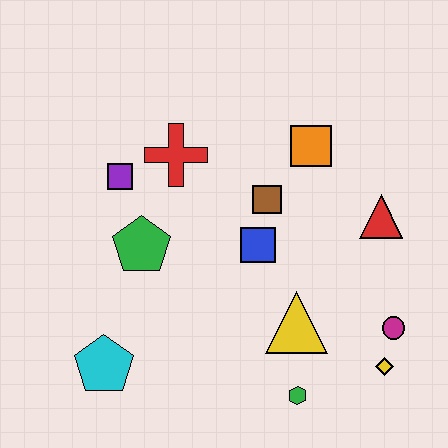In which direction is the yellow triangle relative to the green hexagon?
The yellow triangle is above the green hexagon.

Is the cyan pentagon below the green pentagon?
Yes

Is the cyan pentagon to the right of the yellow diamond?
No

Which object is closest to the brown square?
The blue square is closest to the brown square.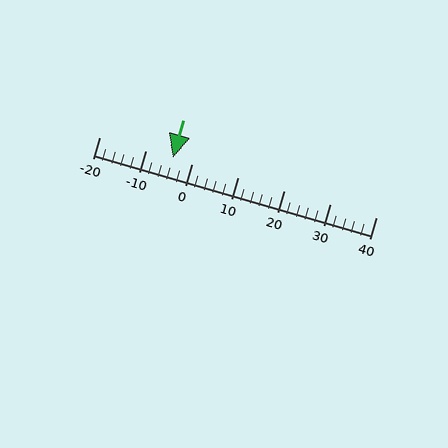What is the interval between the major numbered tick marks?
The major tick marks are spaced 10 units apart.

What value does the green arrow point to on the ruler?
The green arrow points to approximately -4.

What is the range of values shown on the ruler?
The ruler shows values from -20 to 40.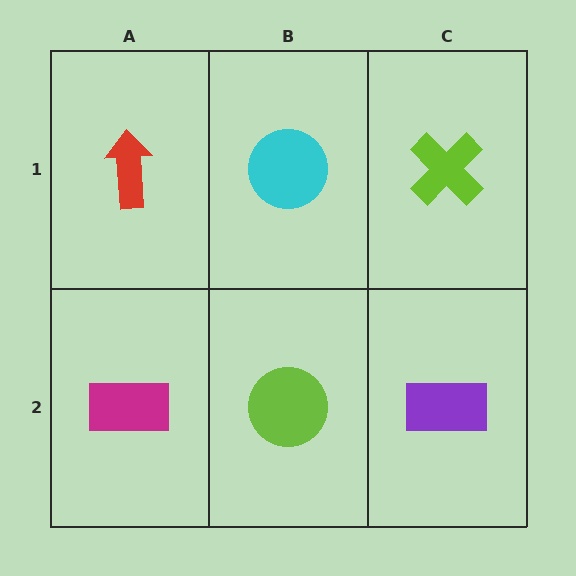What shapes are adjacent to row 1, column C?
A purple rectangle (row 2, column C), a cyan circle (row 1, column B).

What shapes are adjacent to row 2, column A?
A red arrow (row 1, column A), a lime circle (row 2, column B).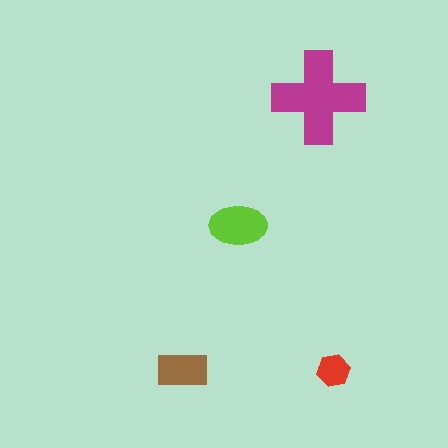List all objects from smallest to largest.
The red hexagon, the brown rectangle, the lime ellipse, the magenta cross.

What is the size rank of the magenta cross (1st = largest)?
1st.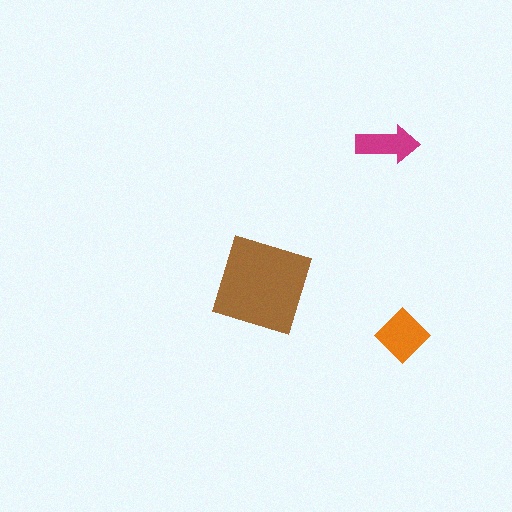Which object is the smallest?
The magenta arrow.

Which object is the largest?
The brown square.